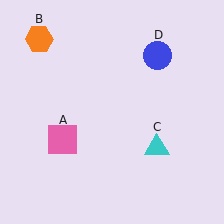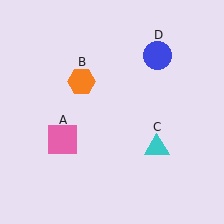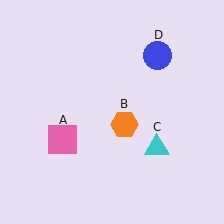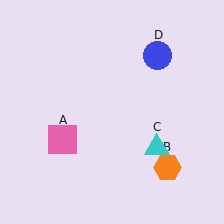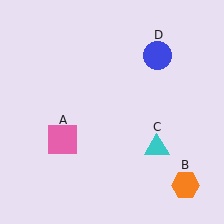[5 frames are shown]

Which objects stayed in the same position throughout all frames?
Pink square (object A) and cyan triangle (object C) and blue circle (object D) remained stationary.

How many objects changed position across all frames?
1 object changed position: orange hexagon (object B).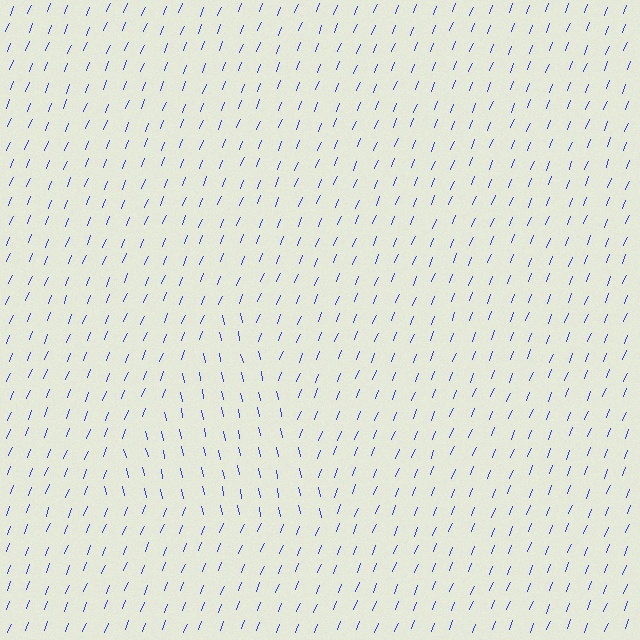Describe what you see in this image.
The image is filled with small blue line segments. A triangle region in the image has lines oriented differently from the surrounding lines, creating a visible texture boundary.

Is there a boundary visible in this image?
Yes, there is a texture boundary formed by a change in line orientation.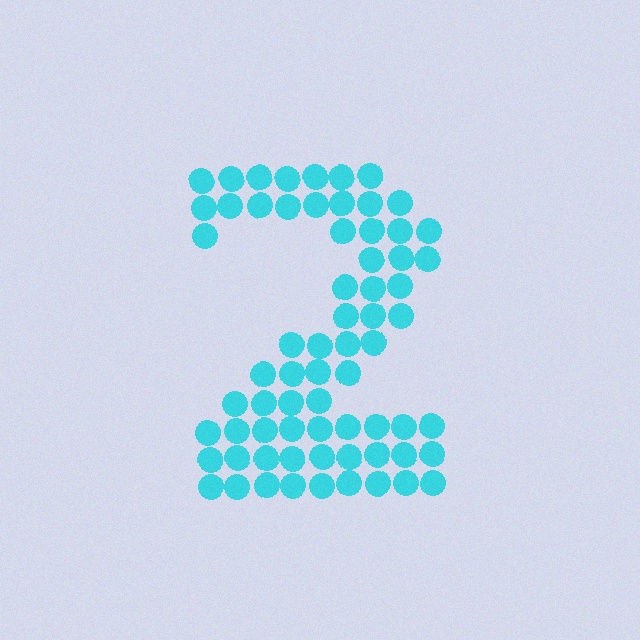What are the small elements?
The small elements are circles.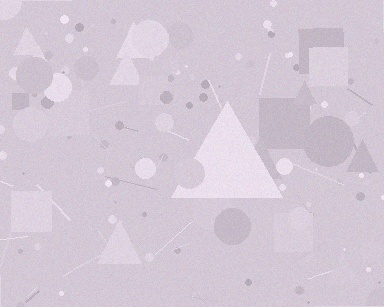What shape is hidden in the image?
A triangle is hidden in the image.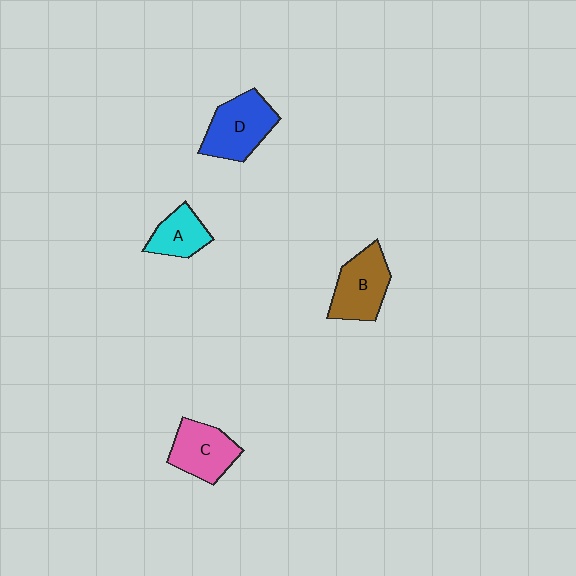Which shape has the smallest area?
Shape A (cyan).